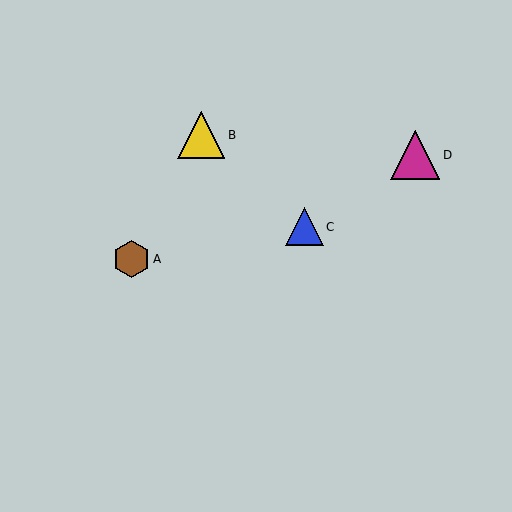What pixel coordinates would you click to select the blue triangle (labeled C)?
Click at (304, 227) to select the blue triangle C.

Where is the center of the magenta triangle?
The center of the magenta triangle is at (415, 155).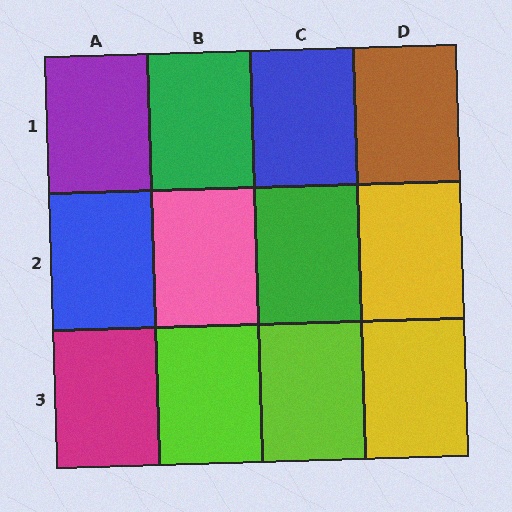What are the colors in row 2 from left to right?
Blue, pink, green, yellow.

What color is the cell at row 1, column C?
Blue.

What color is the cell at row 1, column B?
Green.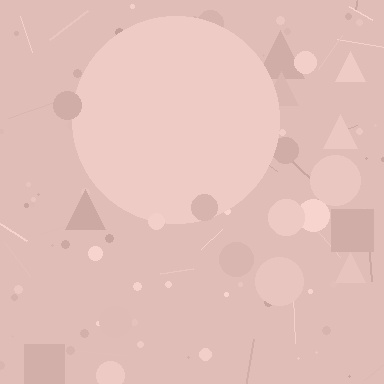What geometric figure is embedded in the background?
A circle is embedded in the background.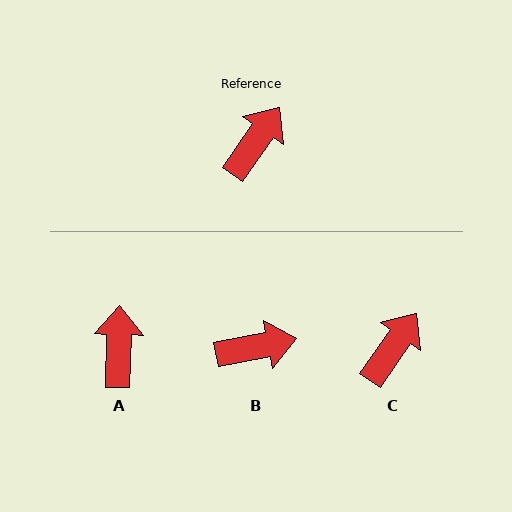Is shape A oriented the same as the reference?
No, it is off by about 33 degrees.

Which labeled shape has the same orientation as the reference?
C.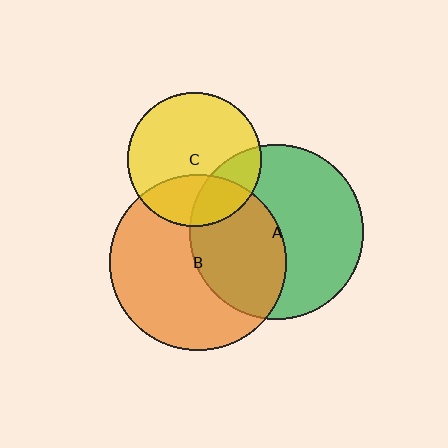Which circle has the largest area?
Circle B (orange).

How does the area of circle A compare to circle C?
Approximately 1.7 times.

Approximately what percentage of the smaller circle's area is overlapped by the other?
Approximately 40%.